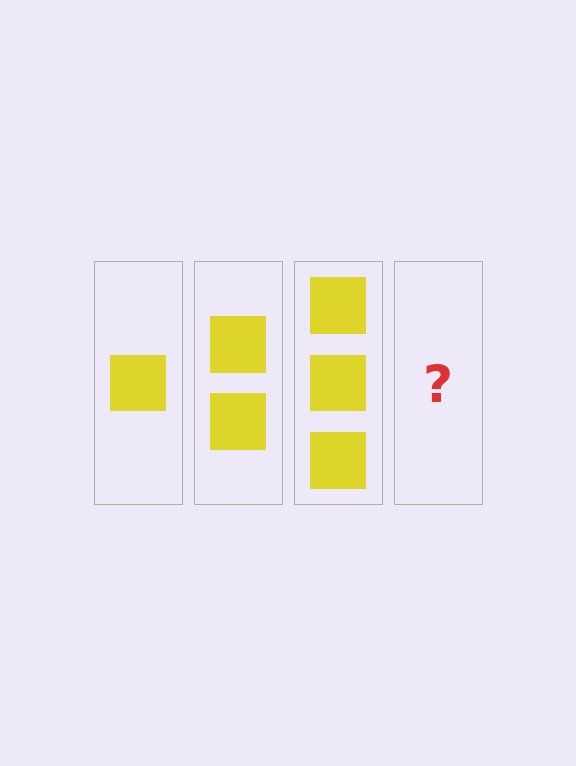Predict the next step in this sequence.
The next step is 4 squares.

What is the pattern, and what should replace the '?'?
The pattern is that each step adds one more square. The '?' should be 4 squares.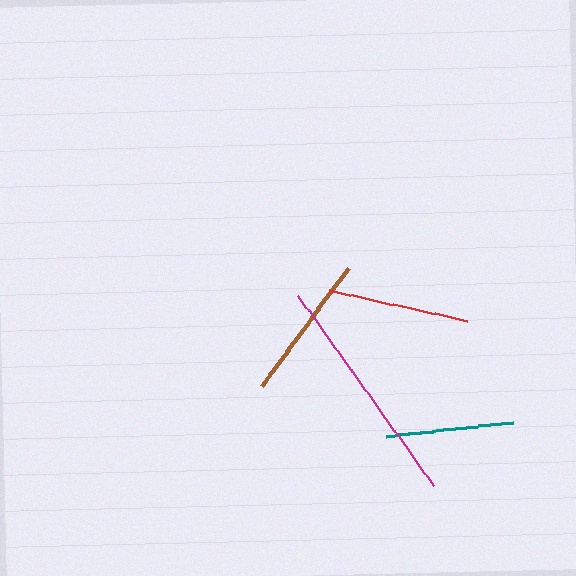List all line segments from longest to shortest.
From longest to shortest: magenta, brown, red, teal.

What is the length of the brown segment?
The brown segment is approximately 147 pixels long.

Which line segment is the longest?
The magenta line is the longest at approximately 233 pixels.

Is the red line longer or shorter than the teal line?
The red line is longer than the teal line.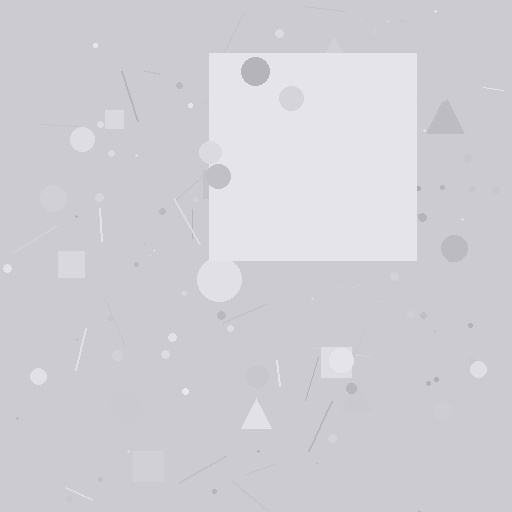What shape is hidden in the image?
A square is hidden in the image.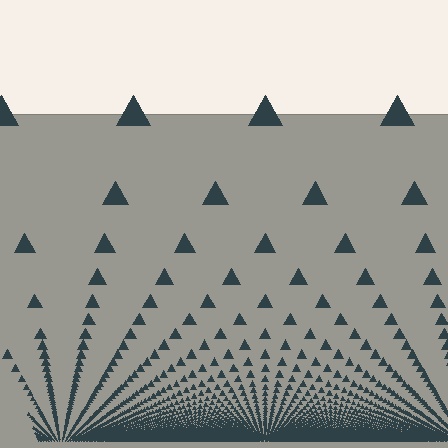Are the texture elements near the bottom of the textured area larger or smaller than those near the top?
Smaller. The gradient is inverted — elements near the bottom are smaller and denser.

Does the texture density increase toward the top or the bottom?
Density increases toward the bottom.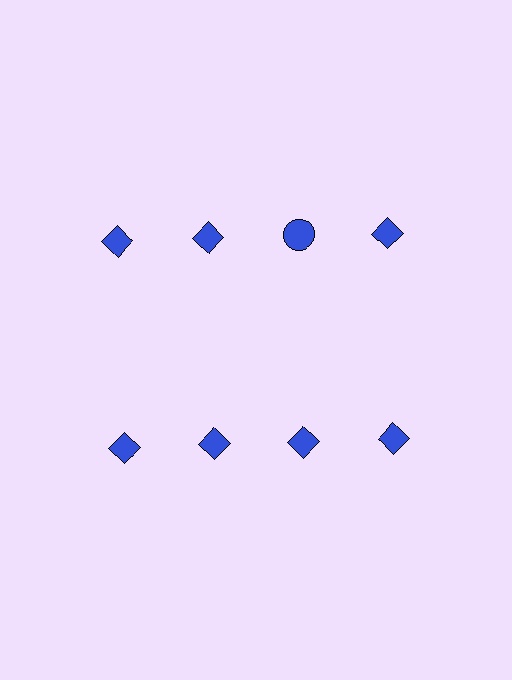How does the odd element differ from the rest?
It has a different shape: circle instead of diamond.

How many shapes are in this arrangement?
There are 8 shapes arranged in a grid pattern.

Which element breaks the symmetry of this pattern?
The blue circle in the top row, center column breaks the symmetry. All other shapes are blue diamonds.